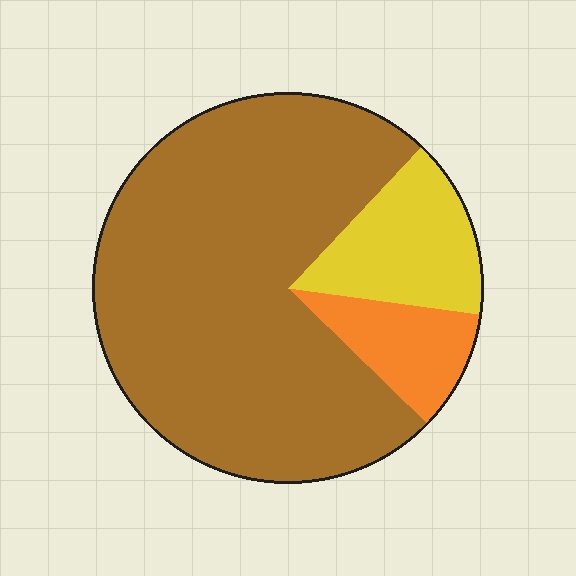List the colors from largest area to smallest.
From largest to smallest: brown, yellow, orange.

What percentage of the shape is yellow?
Yellow takes up about one sixth (1/6) of the shape.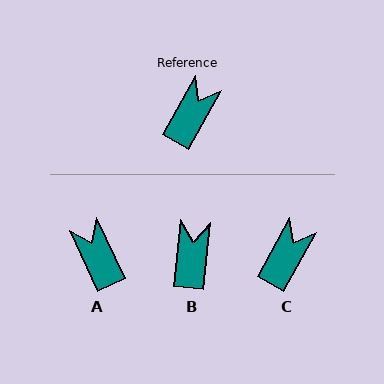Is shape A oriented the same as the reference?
No, it is off by about 54 degrees.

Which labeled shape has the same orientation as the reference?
C.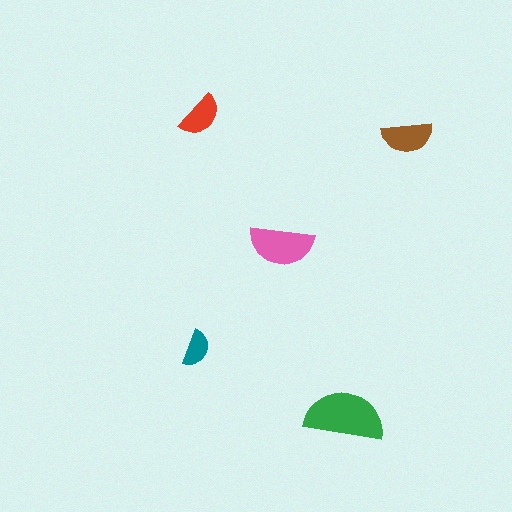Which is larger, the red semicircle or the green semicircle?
The green one.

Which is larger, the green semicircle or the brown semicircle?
The green one.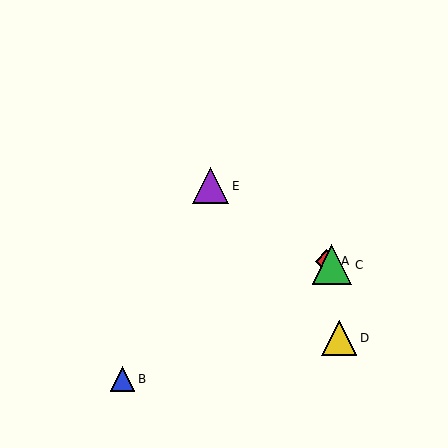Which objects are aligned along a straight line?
Objects A, C, E are aligned along a straight line.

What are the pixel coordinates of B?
Object B is at (122, 379).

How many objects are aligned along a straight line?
3 objects (A, C, E) are aligned along a straight line.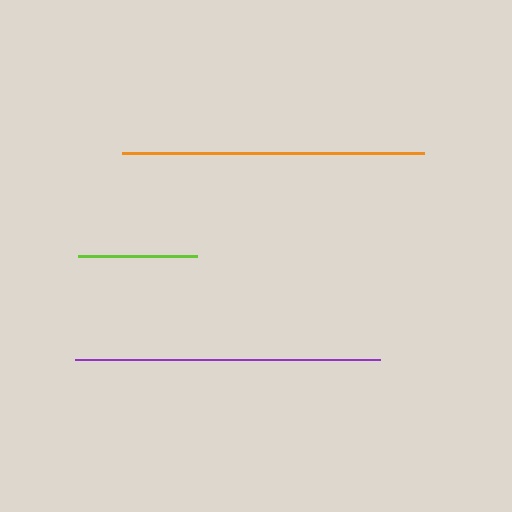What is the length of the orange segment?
The orange segment is approximately 302 pixels long.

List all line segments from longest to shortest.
From longest to shortest: purple, orange, lime.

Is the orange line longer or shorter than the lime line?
The orange line is longer than the lime line.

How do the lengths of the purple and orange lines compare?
The purple and orange lines are approximately the same length.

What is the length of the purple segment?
The purple segment is approximately 306 pixels long.